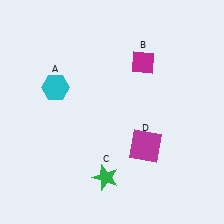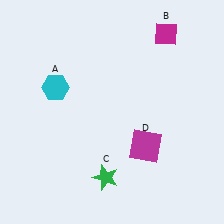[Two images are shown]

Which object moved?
The magenta diamond (B) moved up.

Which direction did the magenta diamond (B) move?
The magenta diamond (B) moved up.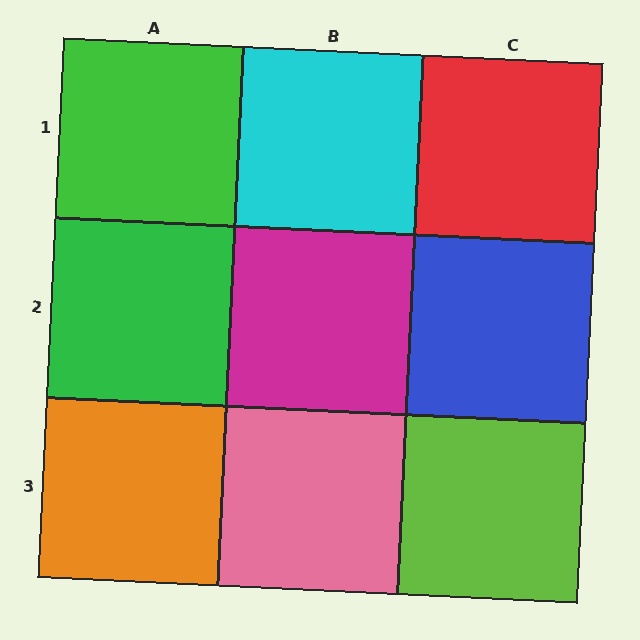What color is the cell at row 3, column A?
Orange.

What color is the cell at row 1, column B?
Cyan.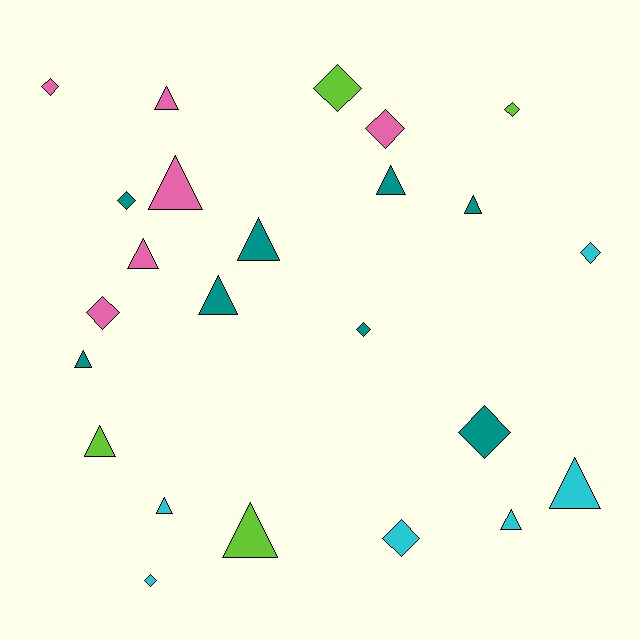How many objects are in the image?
There are 24 objects.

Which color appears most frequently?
Teal, with 8 objects.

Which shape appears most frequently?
Triangle, with 13 objects.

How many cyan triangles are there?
There are 3 cyan triangles.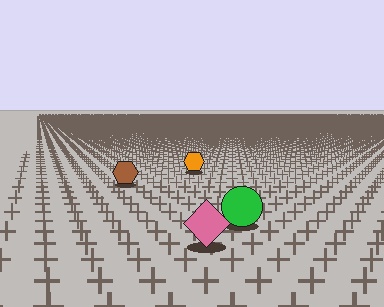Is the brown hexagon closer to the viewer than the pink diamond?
No. The pink diamond is closer — you can tell from the texture gradient: the ground texture is coarser near it.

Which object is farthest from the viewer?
The orange hexagon is farthest from the viewer. It appears smaller and the ground texture around it is denser.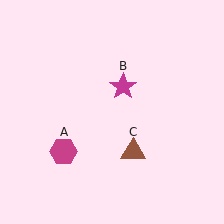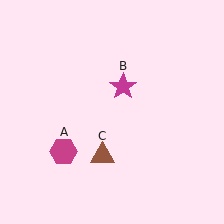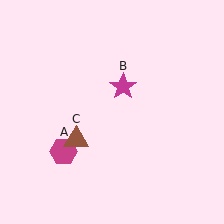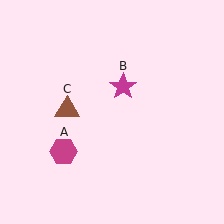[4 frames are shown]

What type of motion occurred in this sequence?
The brown triangle (object C) rotated clockwise around the center of the scene.